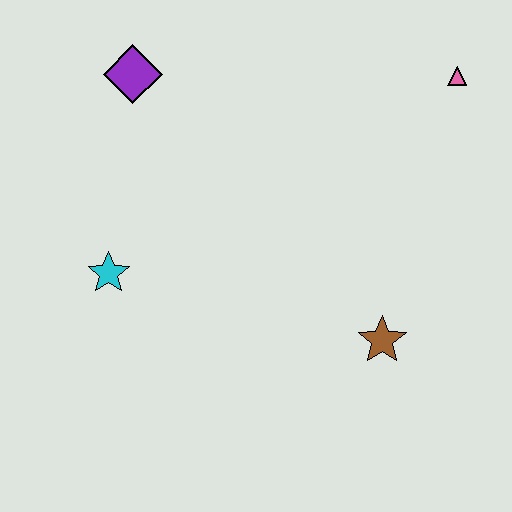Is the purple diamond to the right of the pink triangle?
No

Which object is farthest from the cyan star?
The pink triangle is farthest from the cyan star.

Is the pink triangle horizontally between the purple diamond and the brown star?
No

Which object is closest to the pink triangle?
The brown star is closest to the pink triangle.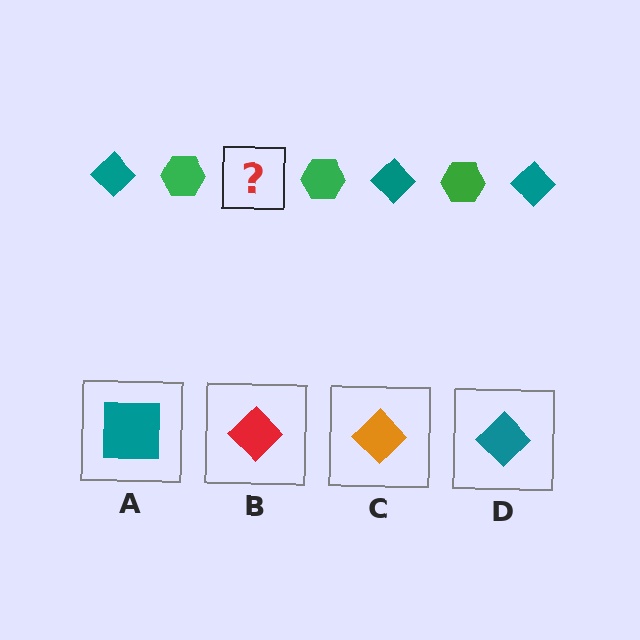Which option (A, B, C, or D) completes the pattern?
D.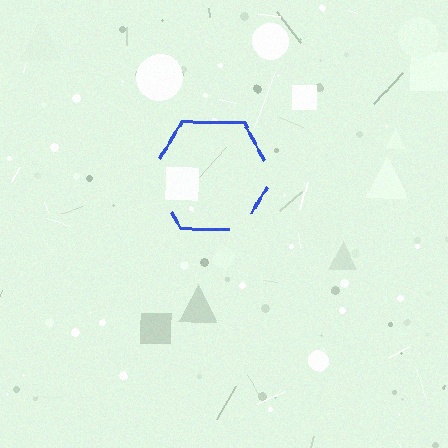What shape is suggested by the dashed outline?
The dashed outline suggests a hexagon.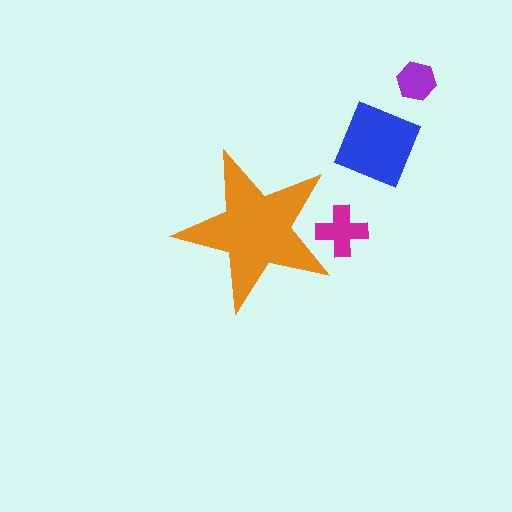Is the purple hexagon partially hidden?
No, the purple hexagon is fully visible.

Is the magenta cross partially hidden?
Yes, the magenta cross is partially hidden behind the orange star.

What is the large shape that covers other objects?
An orange star.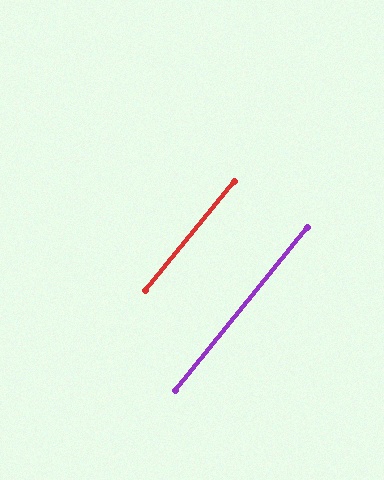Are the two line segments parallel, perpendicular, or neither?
Parallel — their directions differ by only 0.1°.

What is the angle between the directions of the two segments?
Approximately 0 degrees.